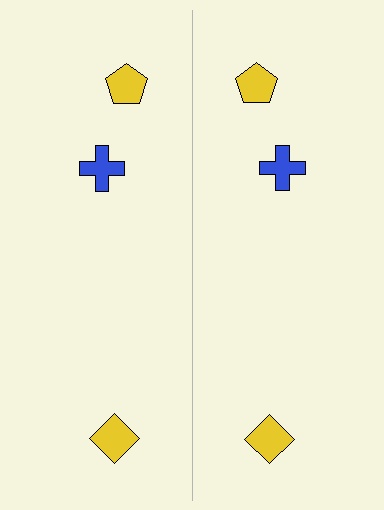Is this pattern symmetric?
Yes, this pattern has bilateral (reflection) symmetry.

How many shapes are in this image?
There are 6 shapes in this image.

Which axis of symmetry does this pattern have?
The pattern has a vertical axis of symmetry running through the center of the image.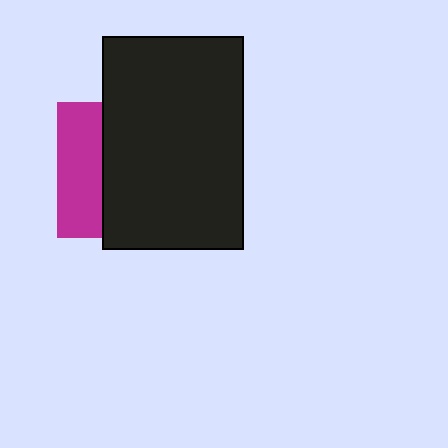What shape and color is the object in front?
The object in front is a black rectangle.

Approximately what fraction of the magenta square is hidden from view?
Roughly 68% of the magenta square is hidden behind the black rectangle.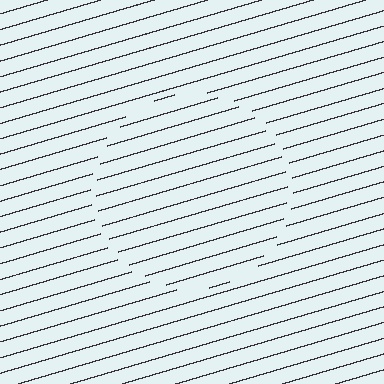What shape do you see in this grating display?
An illusory circle. The interior of the shape contains the same grating, shifted by half a period — the contour is defined by the phase discontinuity where line-ends from the inner and outer gratings abut.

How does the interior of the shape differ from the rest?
The interior of the shape contains the same grating, shifted by half a period — the contour is defined by the phase discontinuity where line-ends from the inner and outer gratings abut.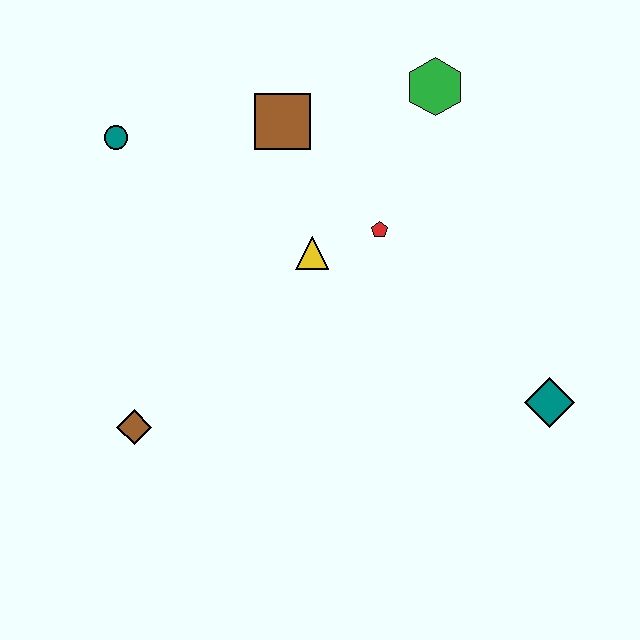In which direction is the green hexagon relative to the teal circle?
The green hexagon is to the right of the teal circle.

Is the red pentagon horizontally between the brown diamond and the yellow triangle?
No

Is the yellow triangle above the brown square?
No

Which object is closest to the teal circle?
The brown square is closest to the teal circle.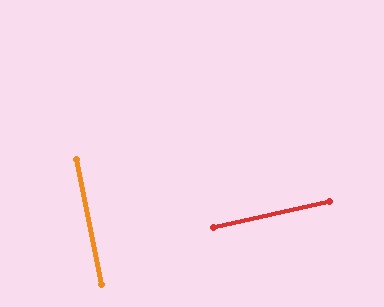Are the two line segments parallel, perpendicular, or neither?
Perpendicular — they meet at approximately 89°.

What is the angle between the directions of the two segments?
Approximately 89 degrees.